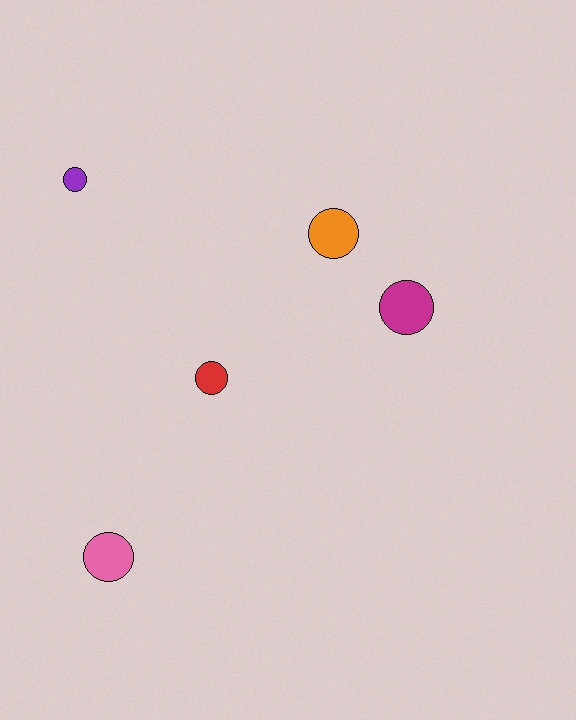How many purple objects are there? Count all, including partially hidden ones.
There is 1 purple object.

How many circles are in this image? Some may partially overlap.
There are 5 circles.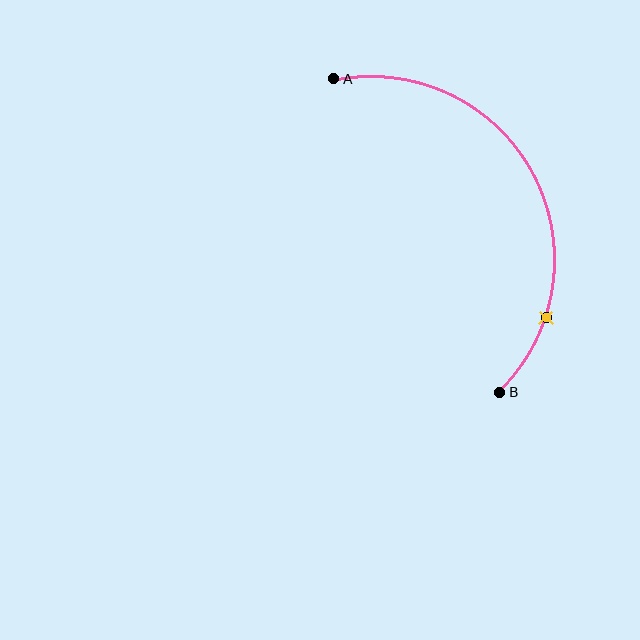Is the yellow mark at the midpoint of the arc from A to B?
No. The yellow mark lies on the arc but is closer to endpoint B. The arc midpoint would be at the point on the curve equidistant along the arc from both A and B.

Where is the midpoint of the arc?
The arc midpoint is the point on the curve farthest from the straight line joining A and B. It sits to the right of that line.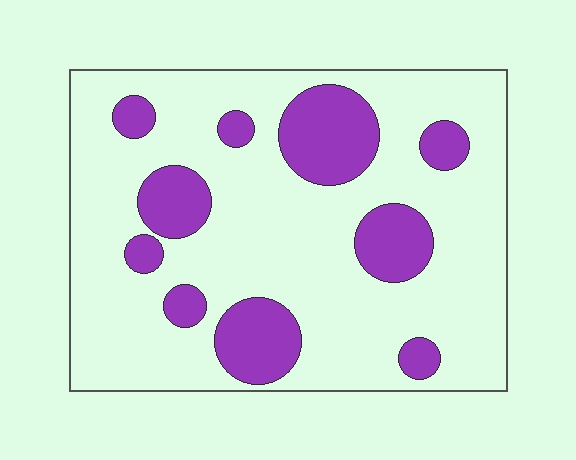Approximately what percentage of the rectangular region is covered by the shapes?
Approximately 25%.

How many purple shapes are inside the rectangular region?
10.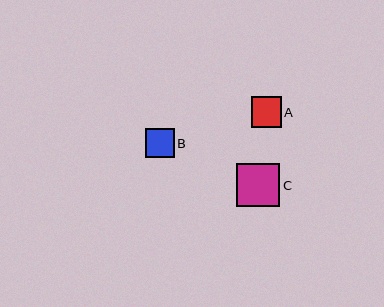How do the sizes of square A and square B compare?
Square A and square B are approximately the same size.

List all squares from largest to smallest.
From largest to smallest: C, A, B.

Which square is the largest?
Square C is the largest with a size of approximately 44 pixels.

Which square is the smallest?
Square B is the smallest with a size of approximately 28 pixels.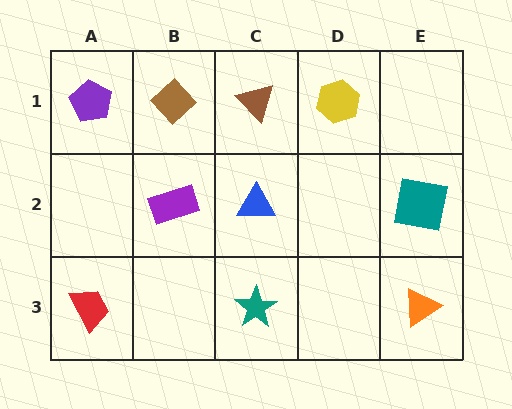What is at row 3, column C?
A teal star.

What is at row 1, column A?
A purple pentagon.